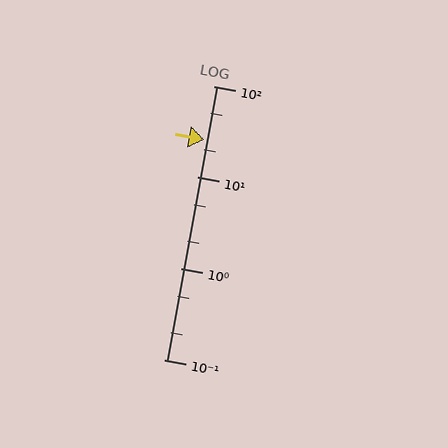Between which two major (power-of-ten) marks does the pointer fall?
The pointer is between 10 and 100.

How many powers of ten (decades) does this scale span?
The scale spans 3 decades, from 0.1 to 100.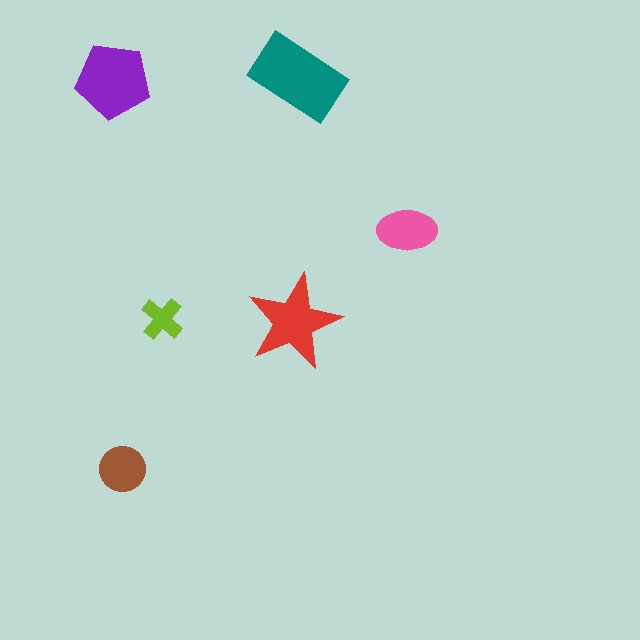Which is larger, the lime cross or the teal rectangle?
The teal rectangle.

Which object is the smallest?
The lime cross.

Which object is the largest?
The teal rectangle.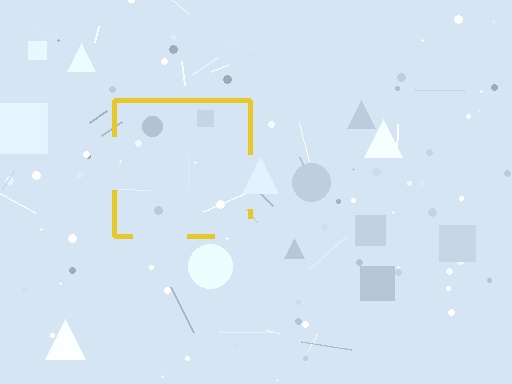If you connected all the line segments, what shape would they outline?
They would outline a square.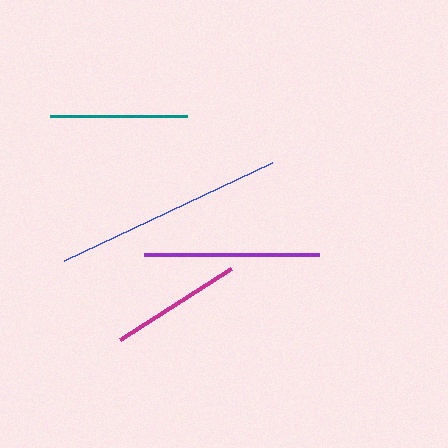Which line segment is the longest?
The blue line is the longest at approximately 230 pixels.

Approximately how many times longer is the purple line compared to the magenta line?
The purple line is approximately 1.3 times the length of the magenta line.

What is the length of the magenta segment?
The magenta segment is approximately 131 pixels long.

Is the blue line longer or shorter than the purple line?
The blue line is longer than the purple line.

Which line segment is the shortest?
The magenta line is the shortest at approximately 131 pixels.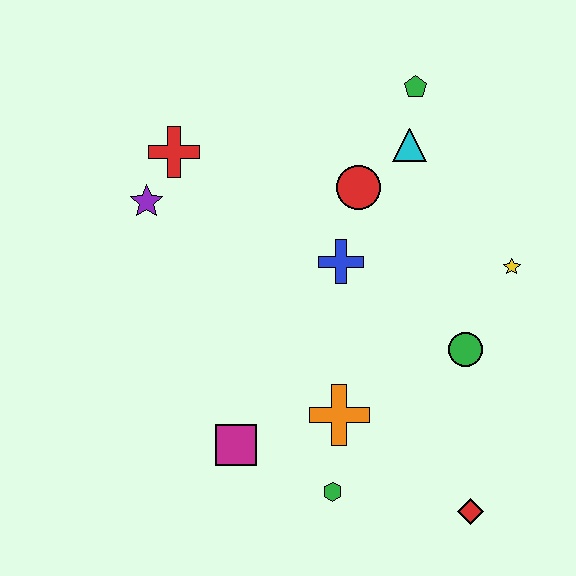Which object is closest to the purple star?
The red cross is closest to the purple star.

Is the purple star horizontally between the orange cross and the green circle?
No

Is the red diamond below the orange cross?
Yes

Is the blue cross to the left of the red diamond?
Yes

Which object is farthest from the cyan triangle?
The red diamond is farthest from the cyan triangle.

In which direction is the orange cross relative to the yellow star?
The orange cross is to the left of the yellow star.